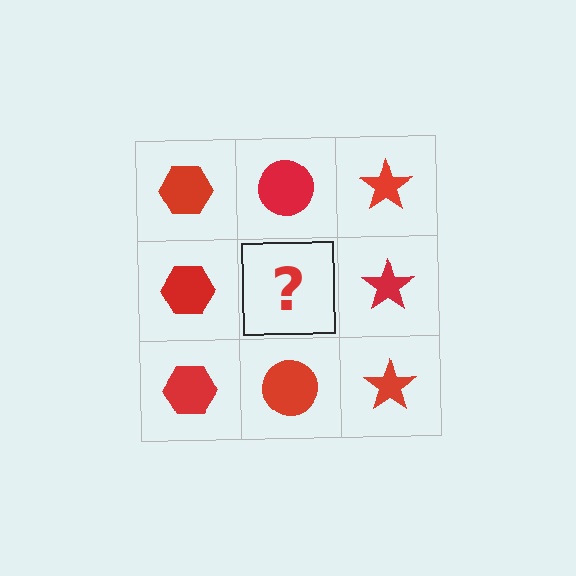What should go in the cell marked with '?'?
The missing cell should contain a red circle.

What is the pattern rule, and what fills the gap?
The rule is that each column has a consistent shape. The gap should be filled with a red circle.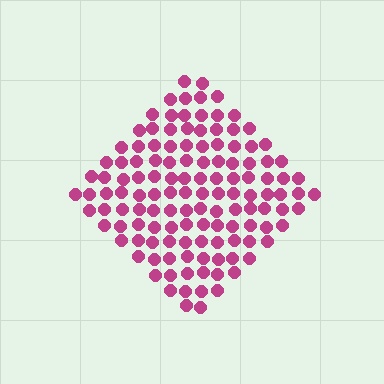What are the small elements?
The small elements are circles.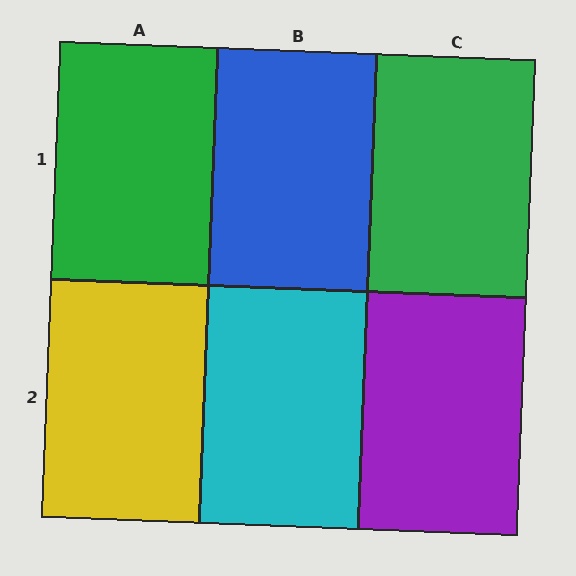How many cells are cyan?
1 cell is cyan.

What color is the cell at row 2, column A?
Yellow.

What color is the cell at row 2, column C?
Purple.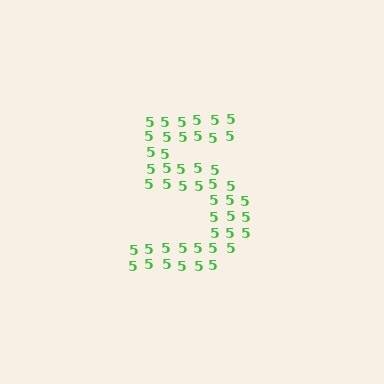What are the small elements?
The small elements are digit 5's.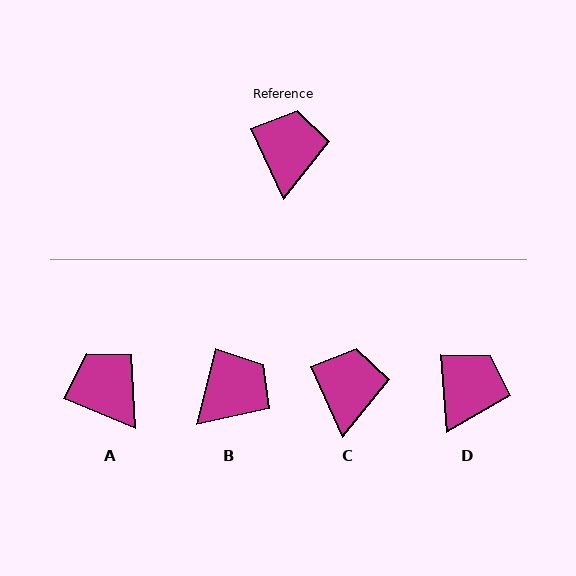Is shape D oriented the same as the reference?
No, it is off by about 21 degrees.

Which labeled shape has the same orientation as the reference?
C.